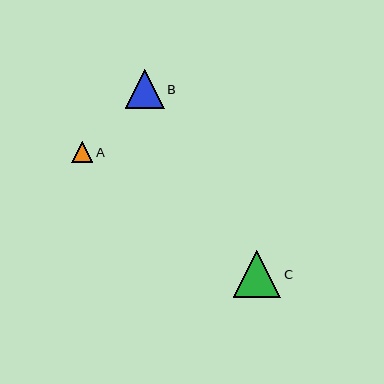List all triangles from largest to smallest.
From largest to smallest: C, B, A.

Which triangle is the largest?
Triangle C is the largest with a size of approximately 47 pixels.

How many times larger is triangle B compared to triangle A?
Triangle B is approximately 1.8 times the size of triangle A.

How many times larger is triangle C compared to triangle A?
Triangle C is approximately 2.2 times the size of triangle A.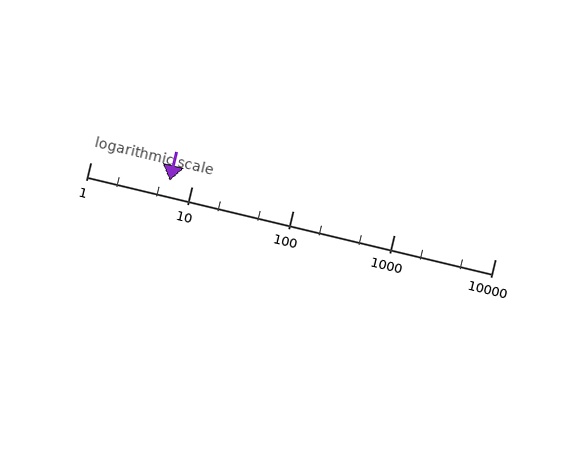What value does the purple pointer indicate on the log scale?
The pointer indicates approximately 6.1.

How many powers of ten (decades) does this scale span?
The scale spans 4 decades, from 1 to 10000.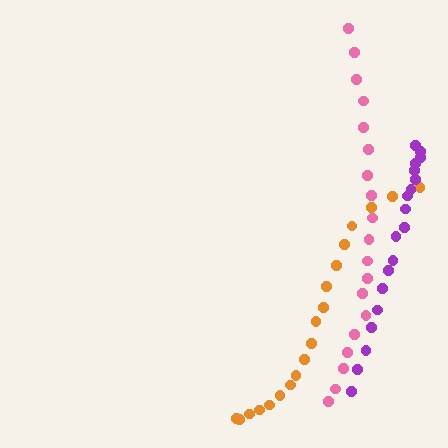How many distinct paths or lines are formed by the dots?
There are 3 distinct paths.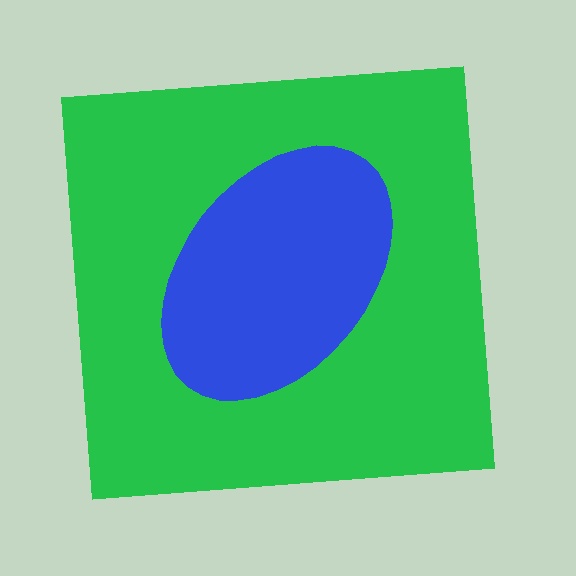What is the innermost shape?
The blue ellipse.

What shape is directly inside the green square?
The blue ellipse.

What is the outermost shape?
The green square.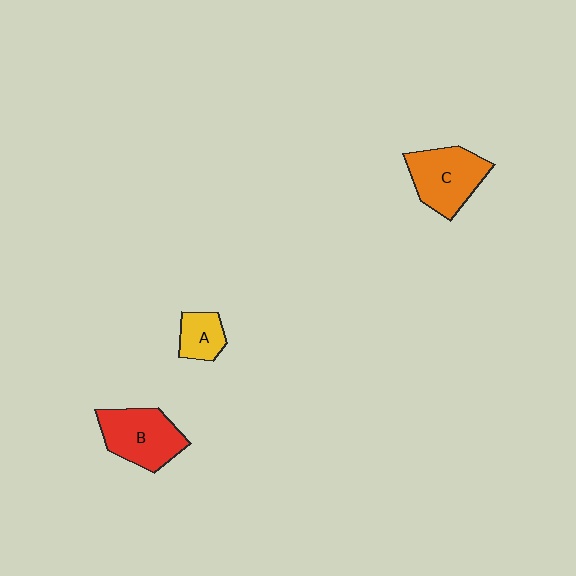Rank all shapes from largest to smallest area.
From largest to smallest: C (orange), B (red), A (yellow).